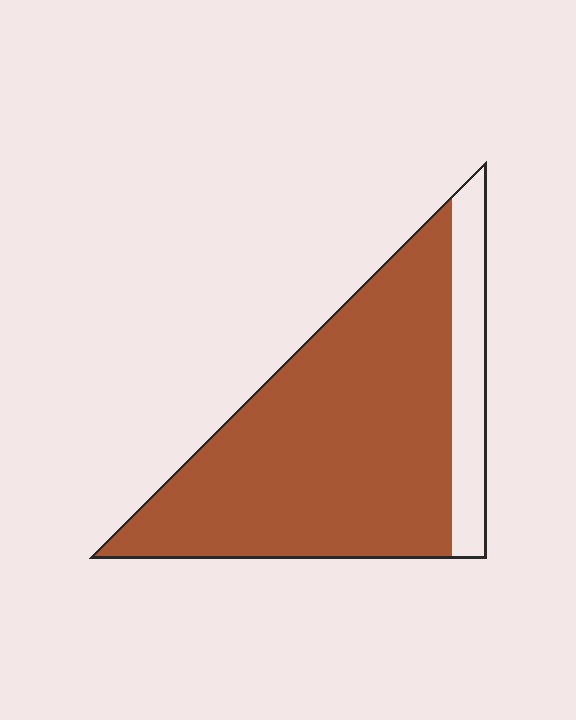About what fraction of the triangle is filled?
About five sixths (5/6).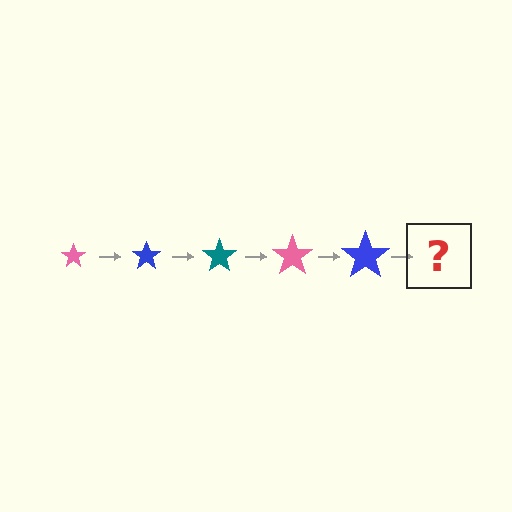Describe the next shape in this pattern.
It should be a teal star, larger than the previous one.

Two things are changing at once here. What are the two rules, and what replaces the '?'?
The two rules are that the star grows larger each step and the color cycles through pink, blue, and teal. The '?' should be a teal star, larger than the previous one.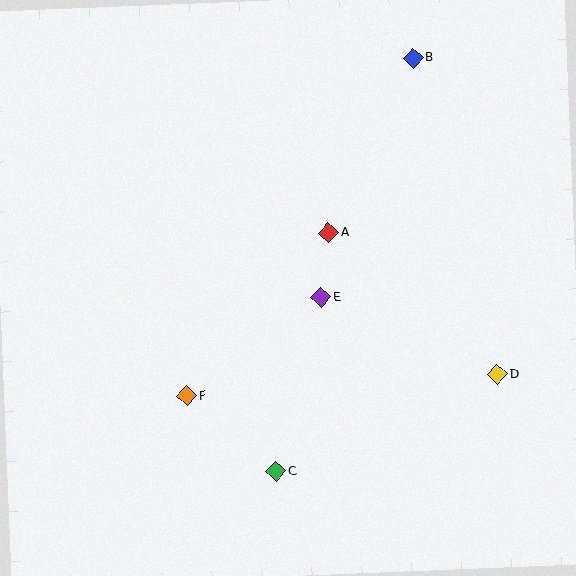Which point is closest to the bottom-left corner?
Point F is closest to the bottom-left corner.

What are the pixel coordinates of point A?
Point A is at (328, 233).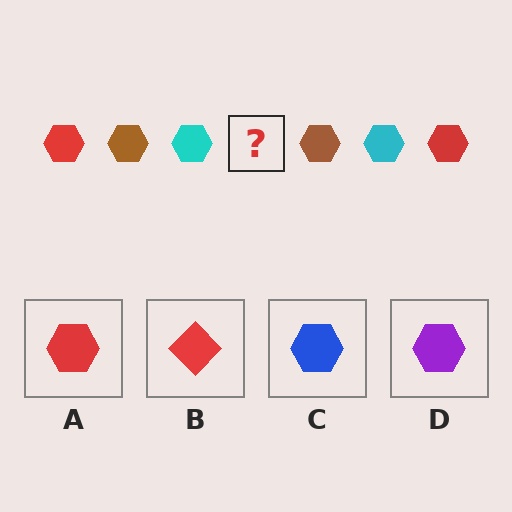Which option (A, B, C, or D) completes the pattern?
A.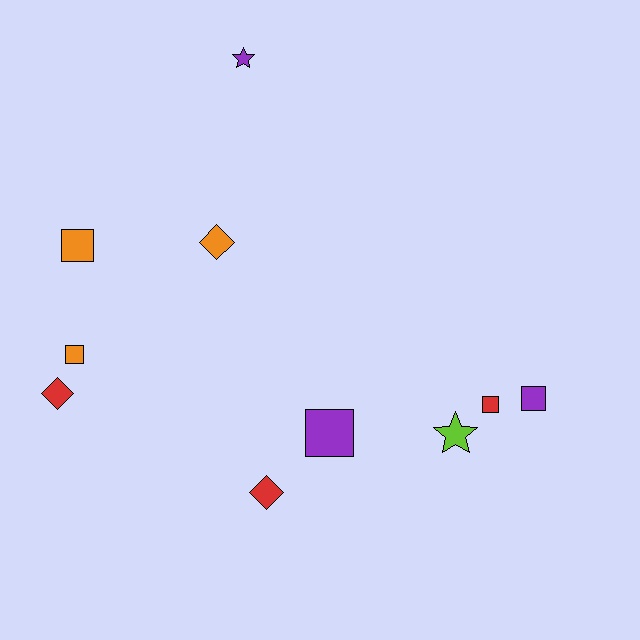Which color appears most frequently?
Red, with 3 objects.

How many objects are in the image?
There are 10 objects.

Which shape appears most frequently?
Square, with 5 objects.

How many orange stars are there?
There are no orange stars.